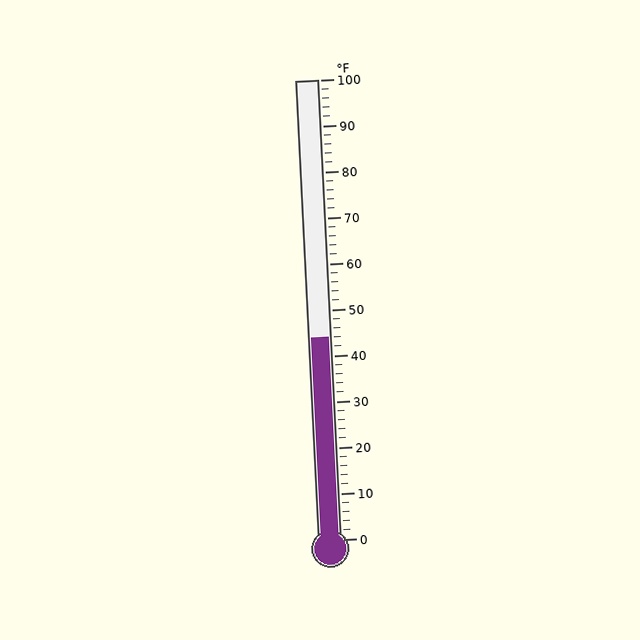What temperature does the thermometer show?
The thermometer shows approximately 44°F.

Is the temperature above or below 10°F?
The temperature is above 10°F.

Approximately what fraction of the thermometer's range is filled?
The thermometer is filled to approximately 45% of its range.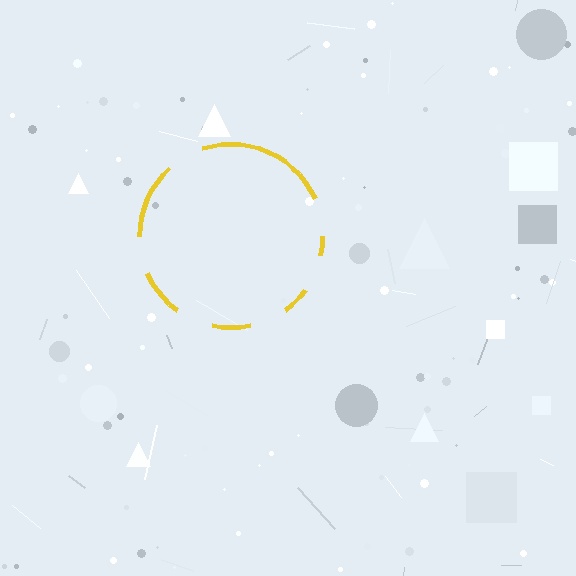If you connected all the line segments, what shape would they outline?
They would outline a circle.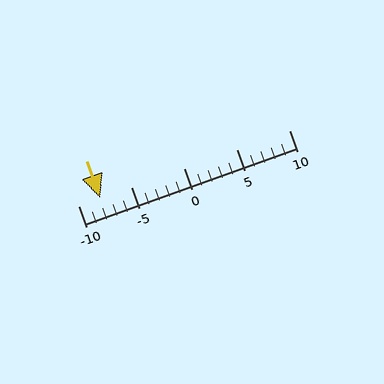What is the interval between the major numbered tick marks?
The major tick marks are spaced 5 units apart.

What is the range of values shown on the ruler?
The ruler shows values from -10 to 10.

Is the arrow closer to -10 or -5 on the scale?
The arrow is closer to -10.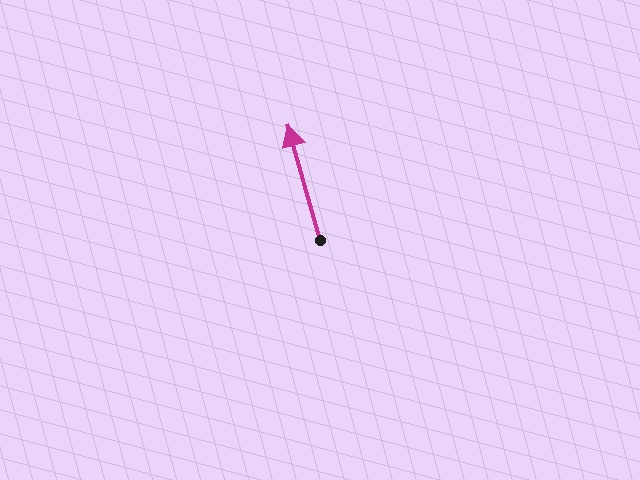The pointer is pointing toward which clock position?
Roughly 11 o'clock.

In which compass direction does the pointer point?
North.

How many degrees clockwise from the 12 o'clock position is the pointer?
Approximately 344 degrees.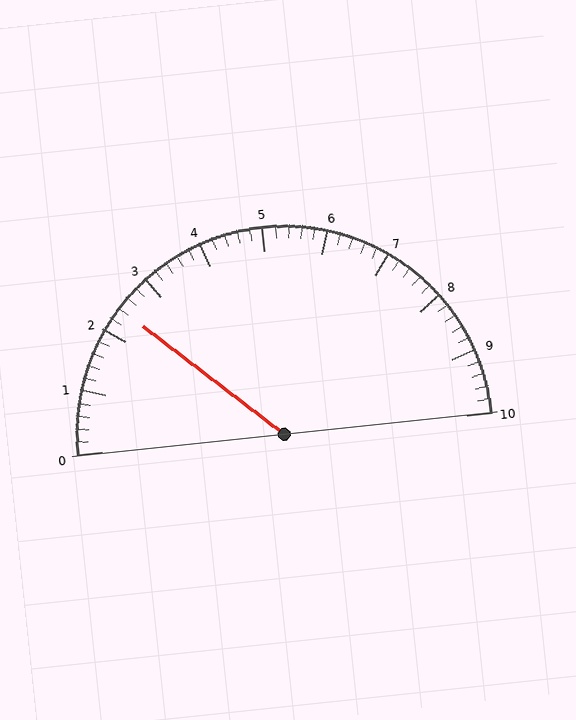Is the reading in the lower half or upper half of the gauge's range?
The reading is in the lower half of the range (0 to 10).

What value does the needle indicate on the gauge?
The needle indicates approximately 2.4.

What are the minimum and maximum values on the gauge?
The gauge ranges from 0 to 10.